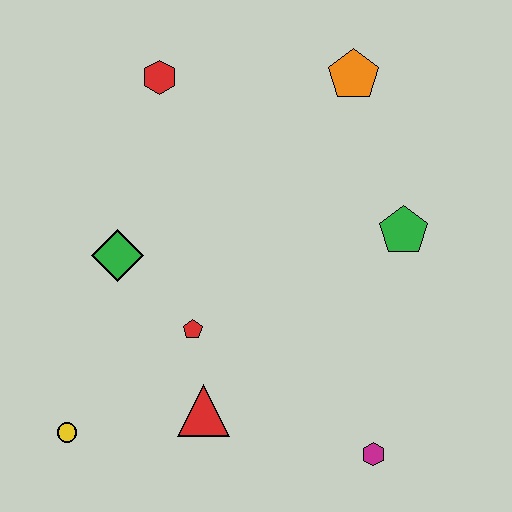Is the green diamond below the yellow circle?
No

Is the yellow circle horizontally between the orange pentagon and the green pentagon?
No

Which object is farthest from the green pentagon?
The yellow circle is farthest from the green pentagon.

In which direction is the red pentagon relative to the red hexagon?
The red pentagon is below the red hexagon.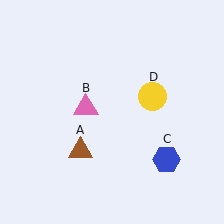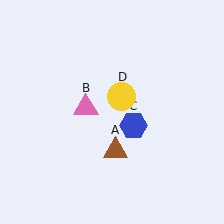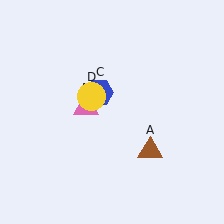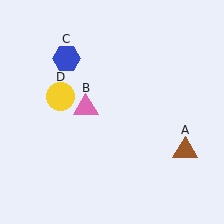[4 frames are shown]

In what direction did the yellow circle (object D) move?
The yellow circle (object D) moved left.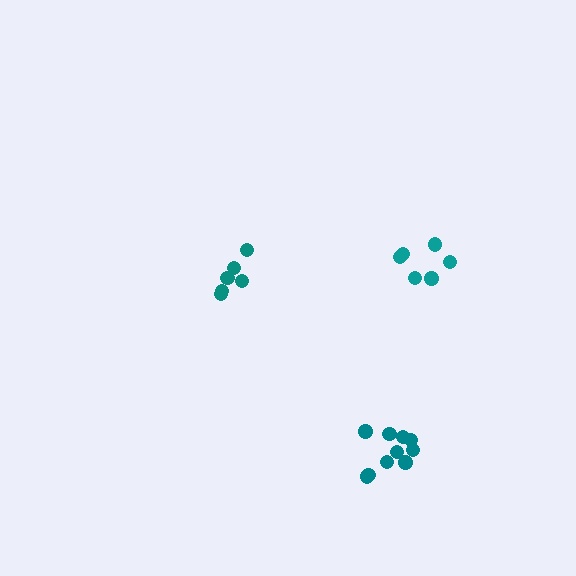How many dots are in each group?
Group 1: 6 dots, Group 2: 6 dots, Group 3: 10 dots (22 total).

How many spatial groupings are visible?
There are 3 spatial groupings.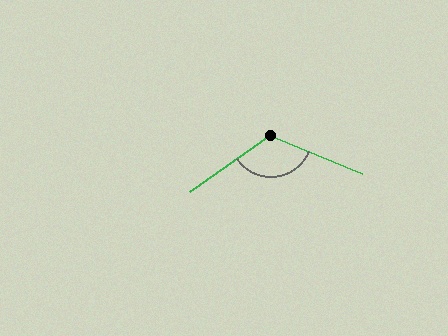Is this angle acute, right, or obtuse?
It is obtuse.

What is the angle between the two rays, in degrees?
Approximately 123 degrees.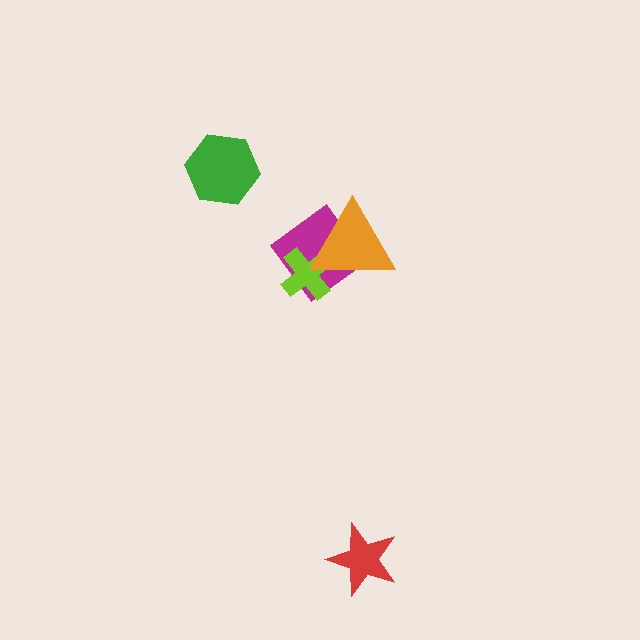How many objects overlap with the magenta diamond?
2 objects overlap with the magenta diamond.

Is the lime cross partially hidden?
Yes, it is partially covered by another shape.